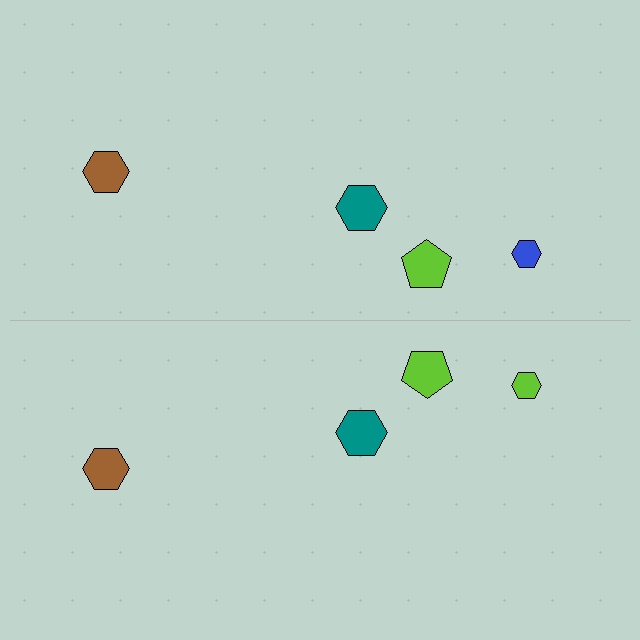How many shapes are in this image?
There are 8 shapes in this image.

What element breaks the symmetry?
The lime hexagon on the bottom side breaks the symmetry — its mirror counterpart is blue.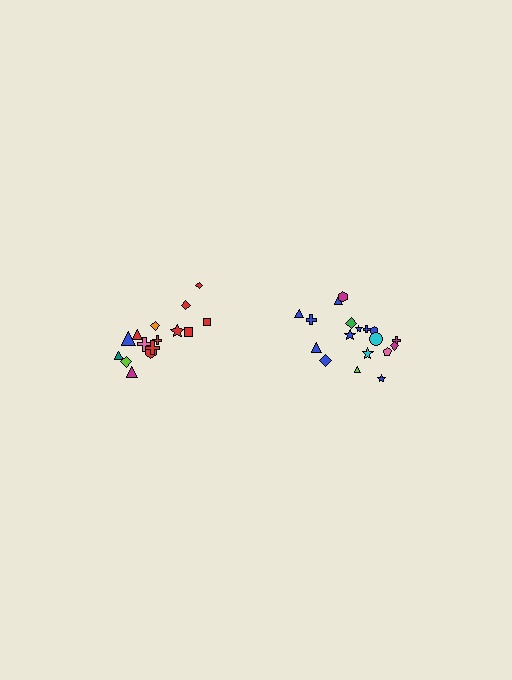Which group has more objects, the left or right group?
The right group.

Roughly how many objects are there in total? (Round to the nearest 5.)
Roughly 35 objects in total.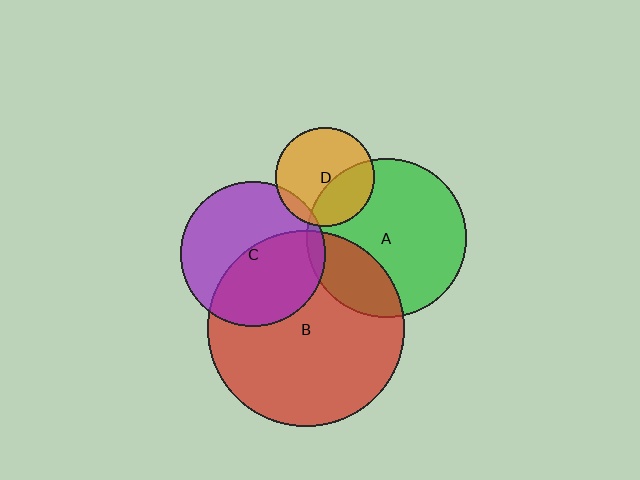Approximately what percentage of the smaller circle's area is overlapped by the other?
Approximately 50%.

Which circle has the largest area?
Circle B (red).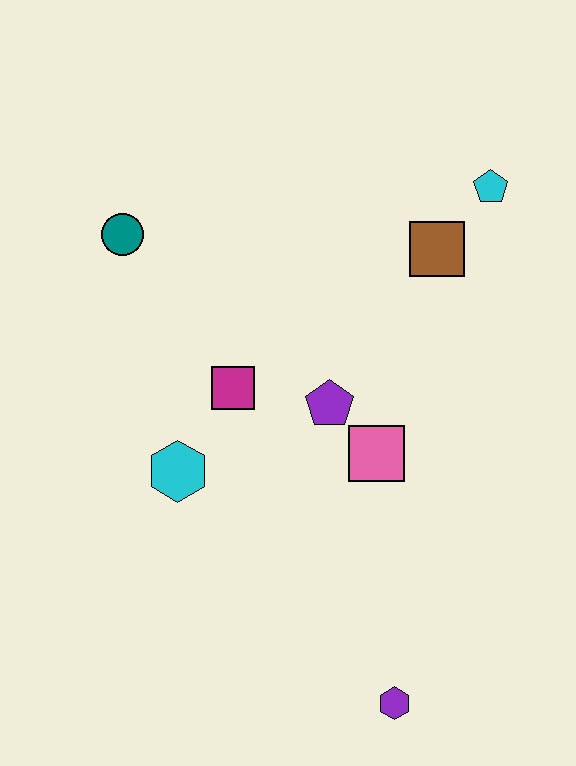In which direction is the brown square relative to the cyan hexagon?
The brown square is to the right of the cyan hexagon.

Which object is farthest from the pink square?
The teal circle is farthest from the pink square.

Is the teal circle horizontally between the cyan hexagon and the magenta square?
No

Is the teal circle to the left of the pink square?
Yes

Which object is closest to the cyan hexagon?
The magenta square is closest to the cyan hexagon.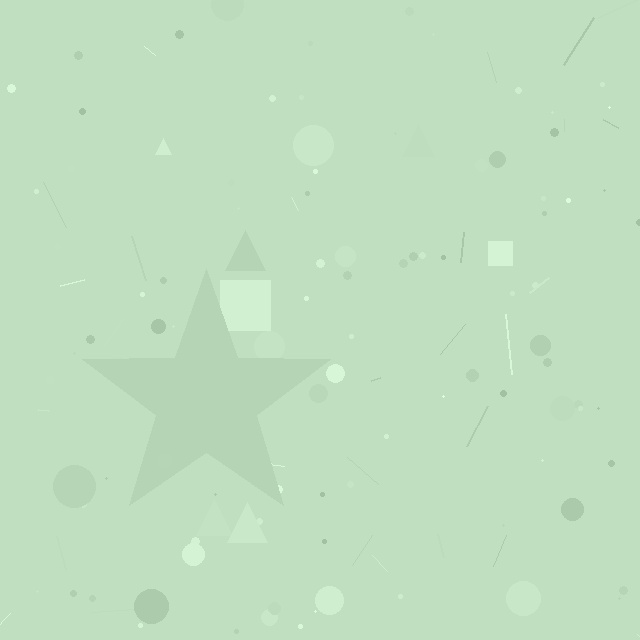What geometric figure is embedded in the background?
A star is embedded in the background.